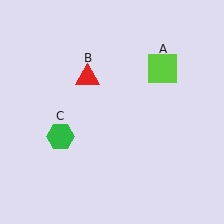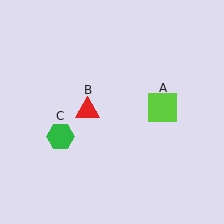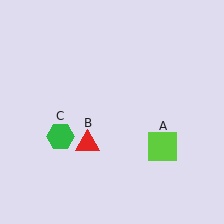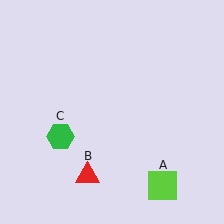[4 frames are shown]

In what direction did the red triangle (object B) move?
The red triangle (object B) moved down.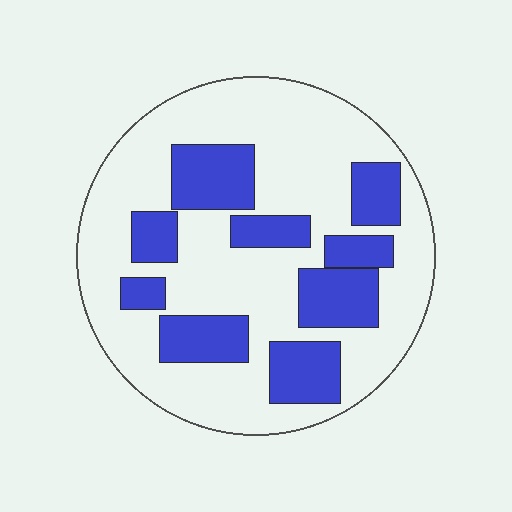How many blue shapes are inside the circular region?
9.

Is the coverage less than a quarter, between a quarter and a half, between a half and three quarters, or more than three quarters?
Between a quarter and a half.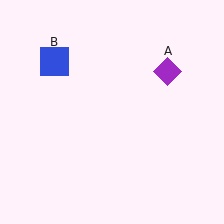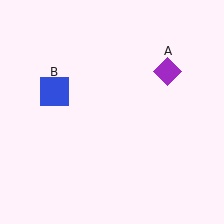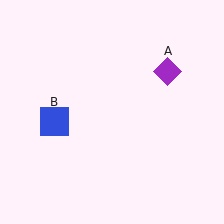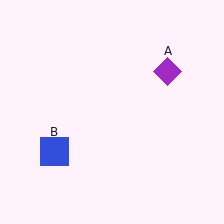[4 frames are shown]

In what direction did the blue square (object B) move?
The blue square (object B) moved down.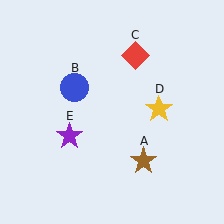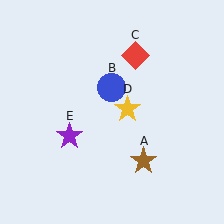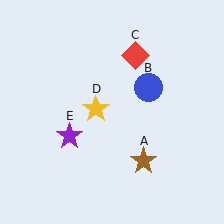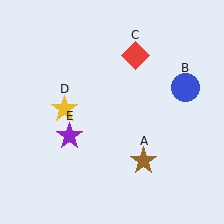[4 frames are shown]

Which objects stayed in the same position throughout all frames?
Brown star (object A) and red diamond (object C) and purple star (object E) remained stationary.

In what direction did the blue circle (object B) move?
The blue circle (object B) moved right.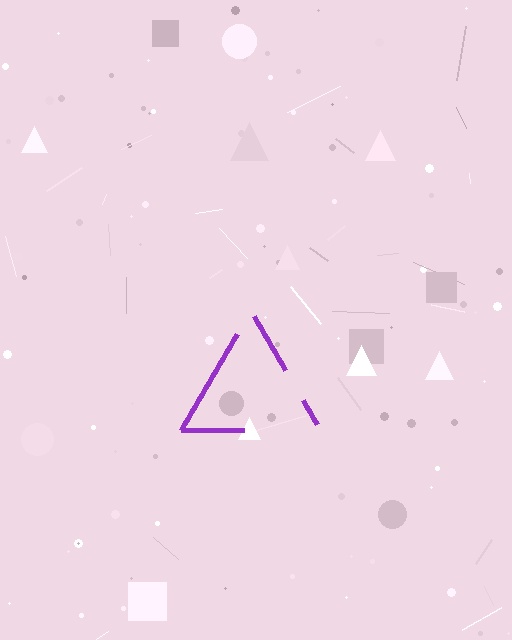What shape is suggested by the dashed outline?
The dashed outline suggests a triangle.